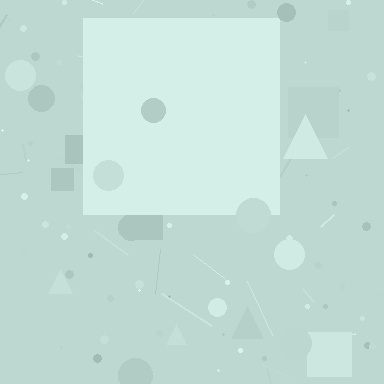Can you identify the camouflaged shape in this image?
The camouflaged shape is a square.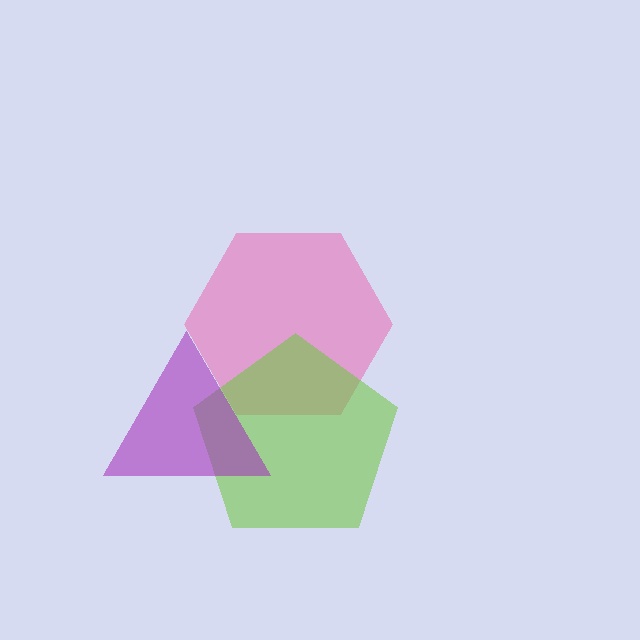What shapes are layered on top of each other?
The layered shapes are: a pink hexagon, a lime pentagon, a purple triangle.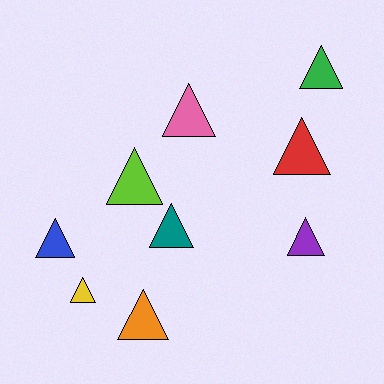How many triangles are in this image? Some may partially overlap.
There are 9 triangles.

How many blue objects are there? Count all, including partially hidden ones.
There is 1 blue object.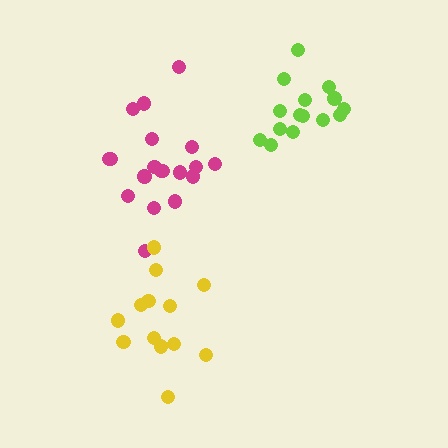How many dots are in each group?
Group 1: 15 dots, Group 2: 19 dots, Group 3: 13 dots (47 total).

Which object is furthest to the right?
The lime cluster is rightmost.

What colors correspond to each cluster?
The clusters are colored: lime, magenta, yellow.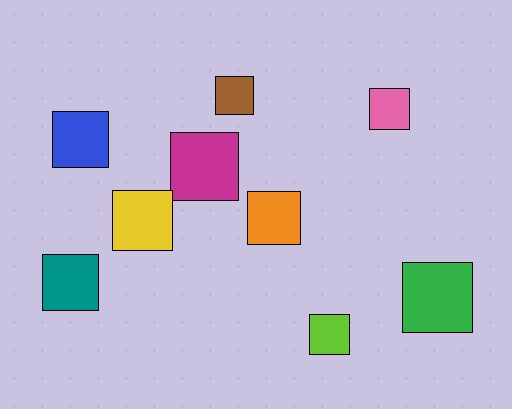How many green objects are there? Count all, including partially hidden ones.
There is 1 green object.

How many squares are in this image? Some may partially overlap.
There are 9 squares.